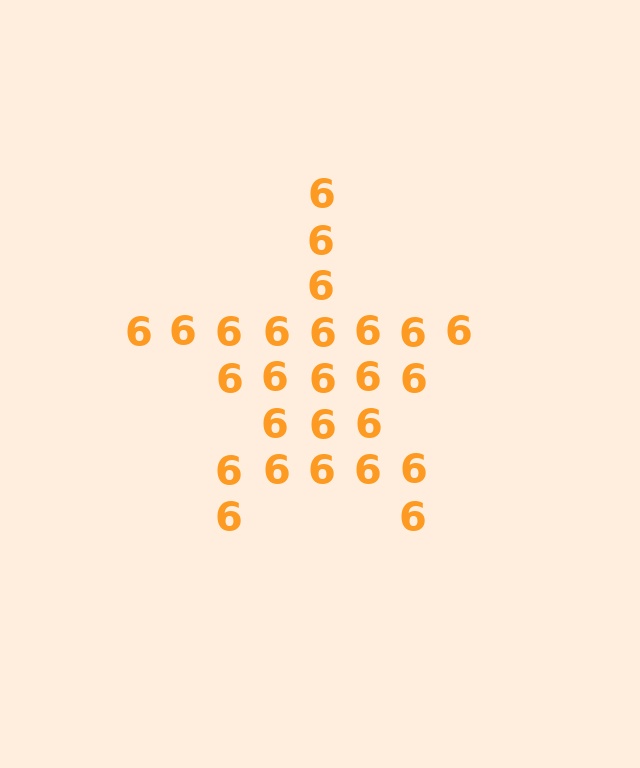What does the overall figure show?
The overall figure shows a star.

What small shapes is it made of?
It is made of small digit 6's.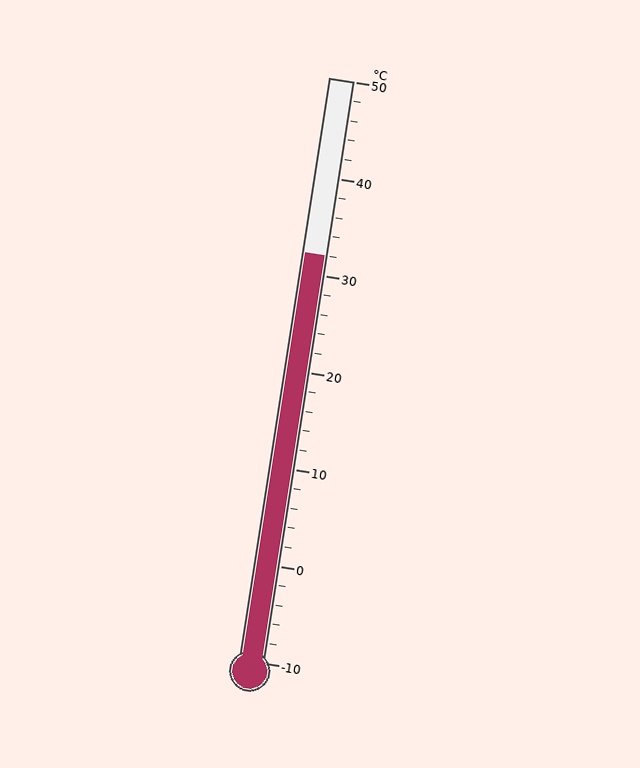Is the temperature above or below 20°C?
The temperature is above 20°C.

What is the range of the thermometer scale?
The thermometer scale ranges from -10°C to 50°C.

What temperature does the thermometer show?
The thermometer shows approximately 32°C.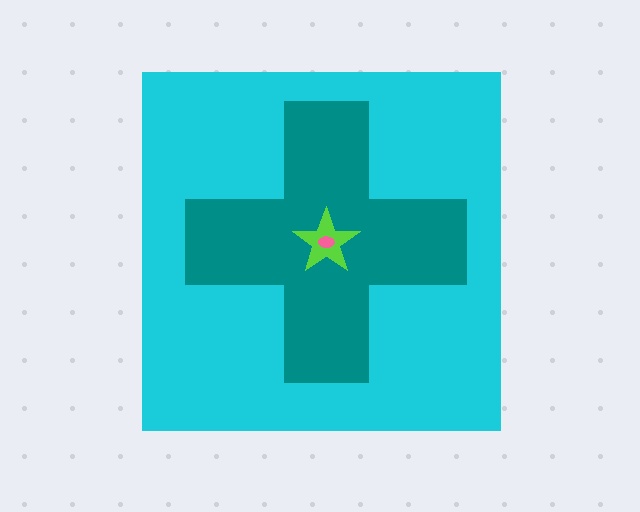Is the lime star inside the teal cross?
Yes.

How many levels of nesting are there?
4.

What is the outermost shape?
The cyan square.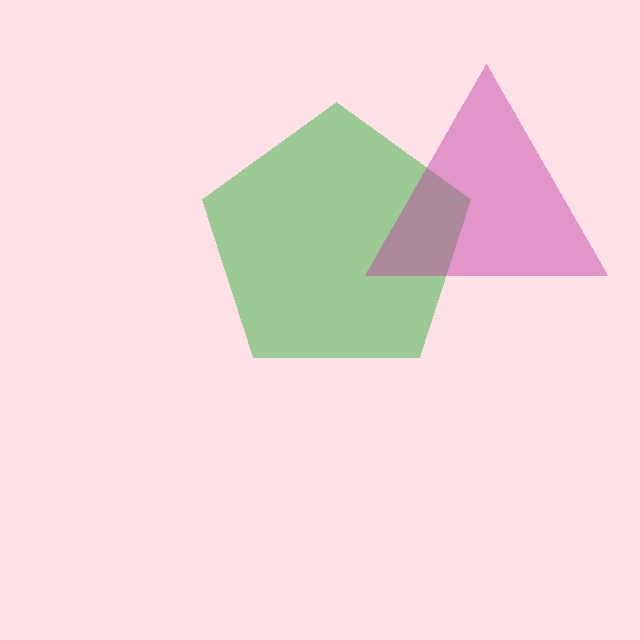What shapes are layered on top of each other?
The layered shapes are: a green pentagon, a magenta triangle.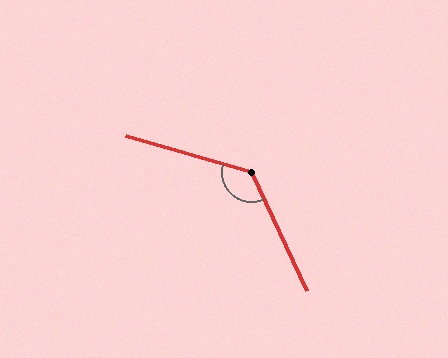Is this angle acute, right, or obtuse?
It is obtuse.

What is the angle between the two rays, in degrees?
Approximately 131 degrees.